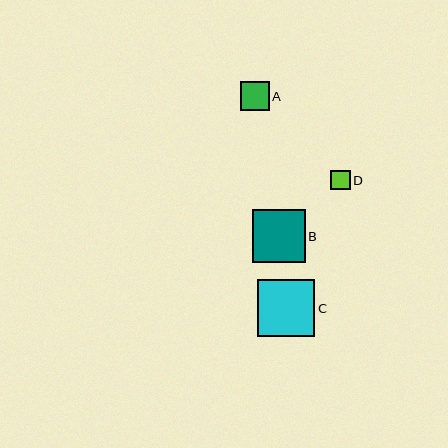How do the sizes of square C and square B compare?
Square C and square B are approximately the same size.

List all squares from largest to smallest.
From largest to smallest: C, B, A, D.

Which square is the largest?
Square C is the largest with a size of approximately 57 pixels.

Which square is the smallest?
Square D is the smallest with a size of approximately 19 pixels.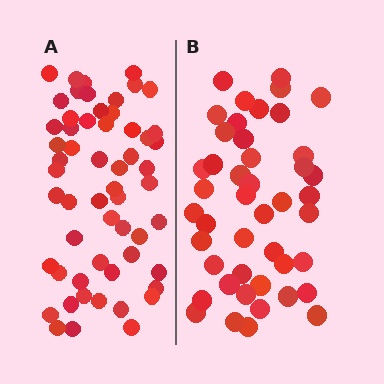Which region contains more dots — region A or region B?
Region A (the left region) has more dots.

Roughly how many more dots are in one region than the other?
Region A has roughly 12 or so more dots than region B.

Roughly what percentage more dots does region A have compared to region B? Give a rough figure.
About 25% more.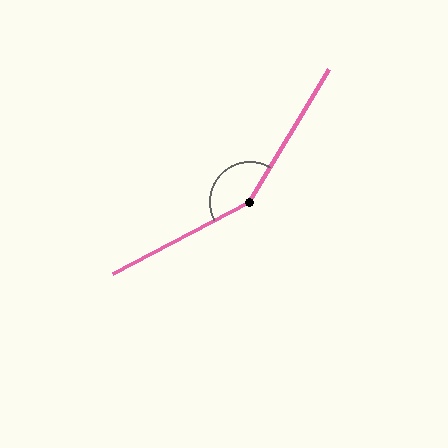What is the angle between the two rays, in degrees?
Approximately 149 degrees.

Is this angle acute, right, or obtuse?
It is obtuse.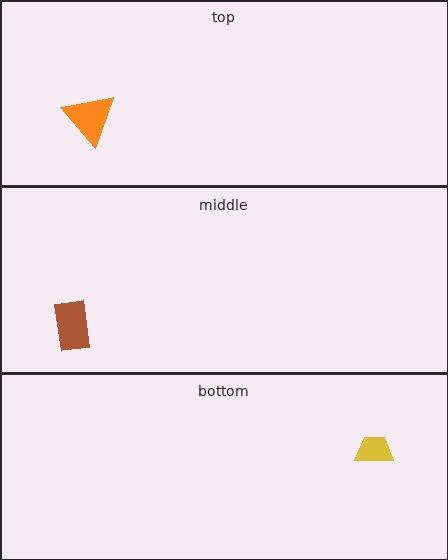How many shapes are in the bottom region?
1.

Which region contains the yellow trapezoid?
The bottom region.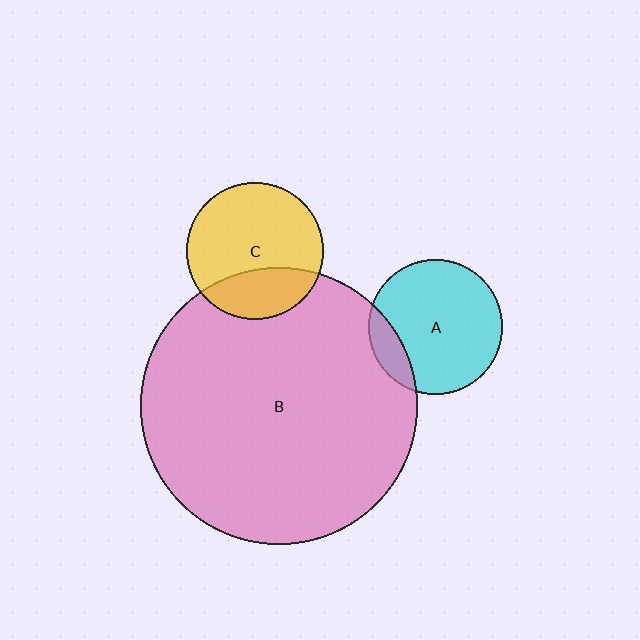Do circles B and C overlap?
Yes.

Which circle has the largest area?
Circle B (pink).